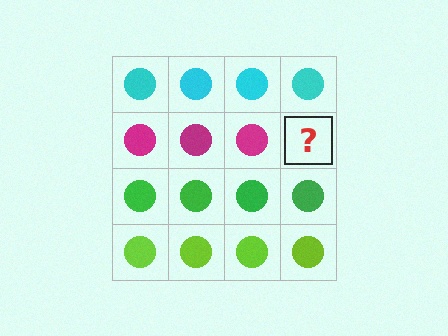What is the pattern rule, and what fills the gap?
The rule is that each row has a consistent color. The gap should be filled with a magenta circle.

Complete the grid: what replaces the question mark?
The question mark should be replaced with a magenta circle.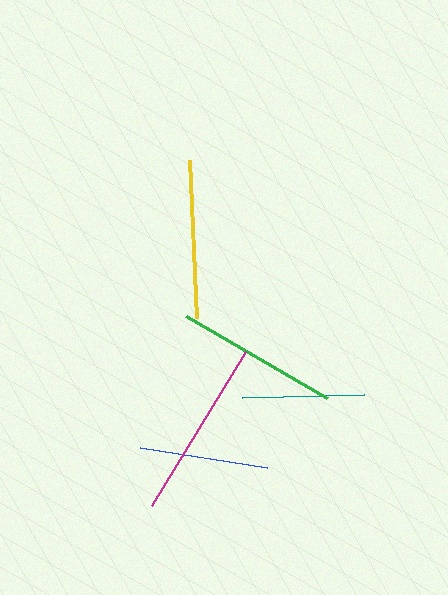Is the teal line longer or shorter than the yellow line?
The yellow line is longer than the teal line.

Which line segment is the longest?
The magenta line is the longest at approximately 180 pixels.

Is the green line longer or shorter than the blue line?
The green line is longer than the blue line.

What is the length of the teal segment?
The teal segment is approximately 123 pixels long.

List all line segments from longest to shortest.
From longest to shortest: magenta, green, yellow, blue, teal.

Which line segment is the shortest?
The teal line is the shortest at approximately 123 pixels.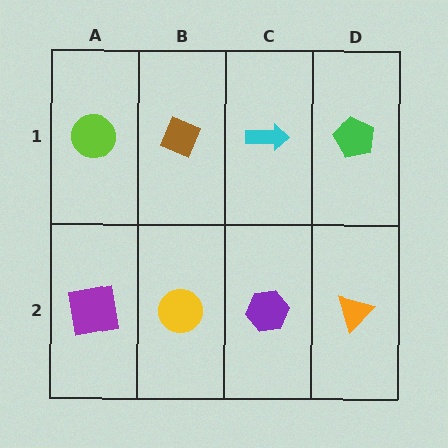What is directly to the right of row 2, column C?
An orange triangle.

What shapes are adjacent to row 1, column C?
A purple hexagon (row 2, column C), a brown diamond (row 1, column B), a green pentagon (row 1, column D).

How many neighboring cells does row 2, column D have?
2.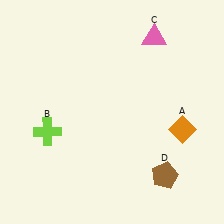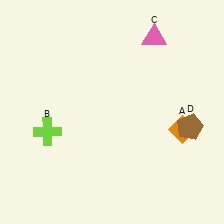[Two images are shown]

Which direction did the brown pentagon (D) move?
The brown pentagon (D) moved up.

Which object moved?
The brown pentagon (D) moved up.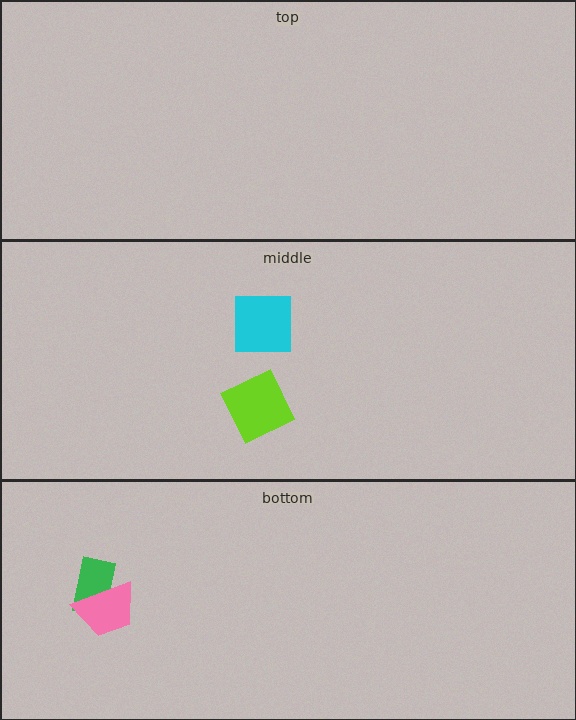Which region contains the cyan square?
The middle region.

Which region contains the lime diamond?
The middle region.